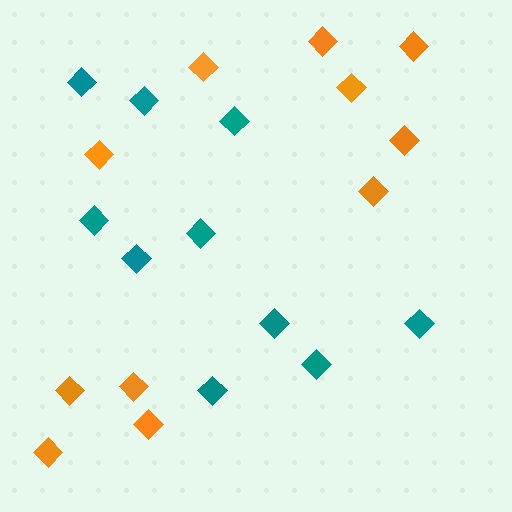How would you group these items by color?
There are 2 groups: one group of teal diamonds (10) and one group of orange diamonds (11).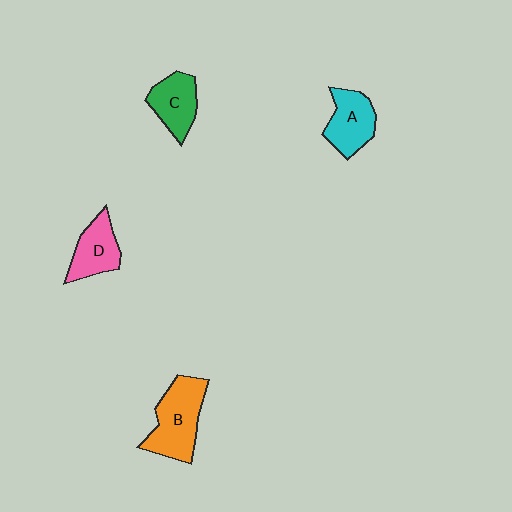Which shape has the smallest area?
Shape C (green).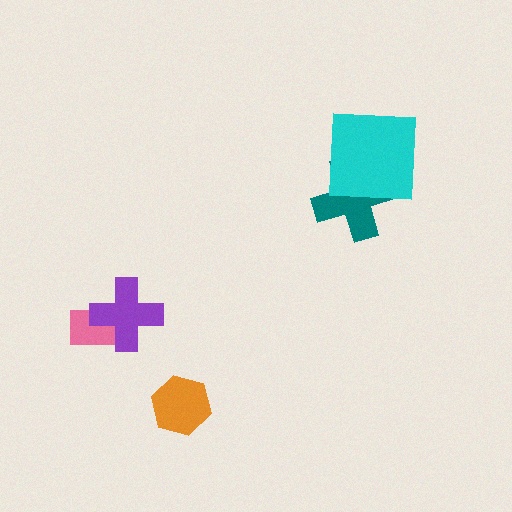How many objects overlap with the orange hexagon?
0 objects overlap with the orange hexagon.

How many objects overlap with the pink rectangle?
1 object overlaps with the pink rectangle.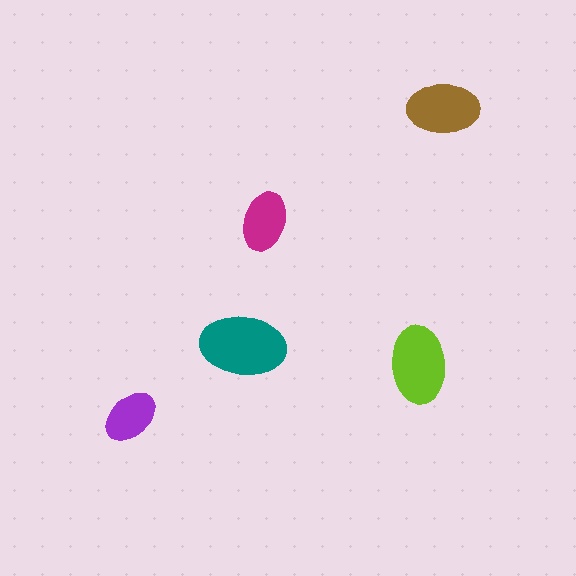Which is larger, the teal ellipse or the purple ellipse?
The teal one.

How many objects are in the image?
There are 5 objects in the image.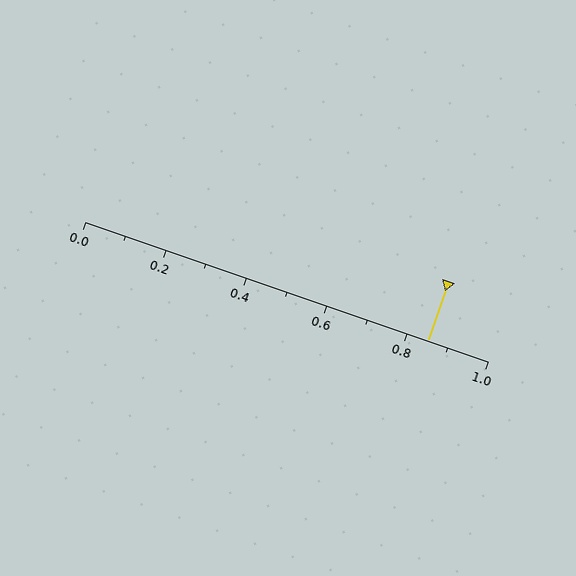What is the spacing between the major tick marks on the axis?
The major ticks are spaced 0.2 apart.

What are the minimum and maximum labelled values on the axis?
The axis runs from 0.0 to 1.0.